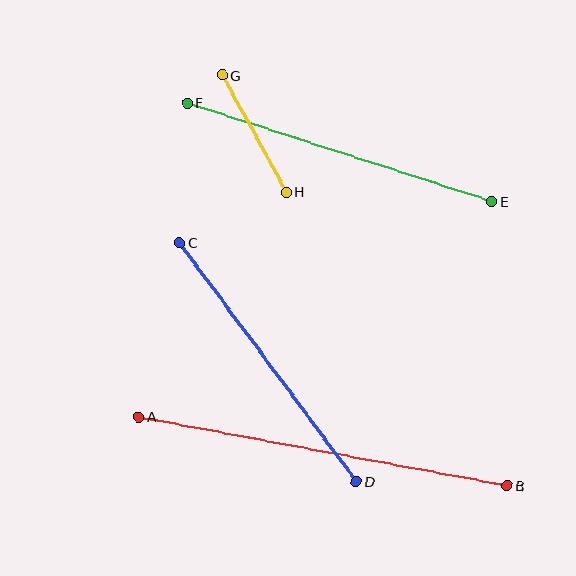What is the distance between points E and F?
The distance is approximately 320 pixels.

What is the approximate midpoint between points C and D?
The midpoint is at approximately (268, 362) pixels.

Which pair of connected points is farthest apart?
Points A and B are farthest apart.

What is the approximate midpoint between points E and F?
The midpoint is at approximately (340, 152) pixels.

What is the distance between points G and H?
The distance is approximately 133 pixels.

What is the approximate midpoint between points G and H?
The midpoint is at approximately (254, 134) pixels.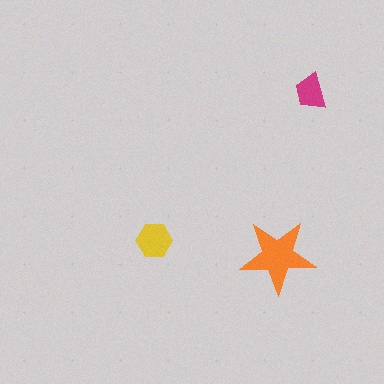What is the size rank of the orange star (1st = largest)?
1st.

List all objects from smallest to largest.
The magenta trapezoid, the yellow hexagon, the orange star.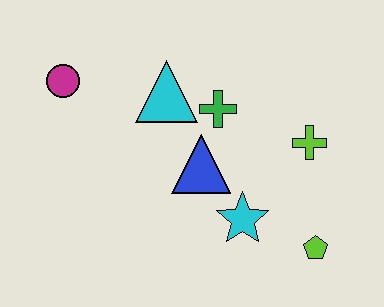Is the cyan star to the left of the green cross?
No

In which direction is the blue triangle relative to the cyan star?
The blue triangle is above the cyan star.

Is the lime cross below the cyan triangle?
Yes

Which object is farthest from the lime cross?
The magenta circle is farthest from the lime cross.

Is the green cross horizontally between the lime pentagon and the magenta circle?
Yes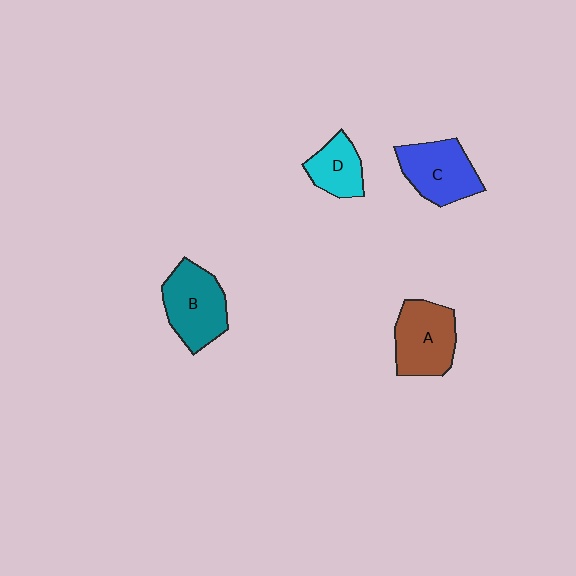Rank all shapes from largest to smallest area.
From largest to smallest: B (teal), A (brown), C (blue), D (cyan).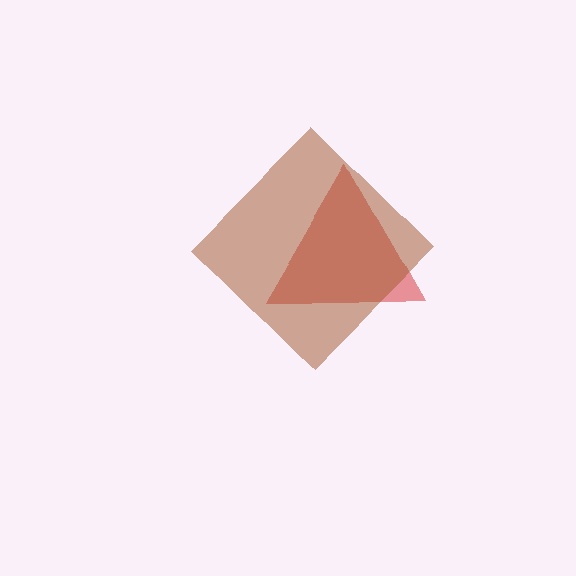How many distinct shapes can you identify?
There are 2 distinct shapes: a red triangle, a brown diamond.